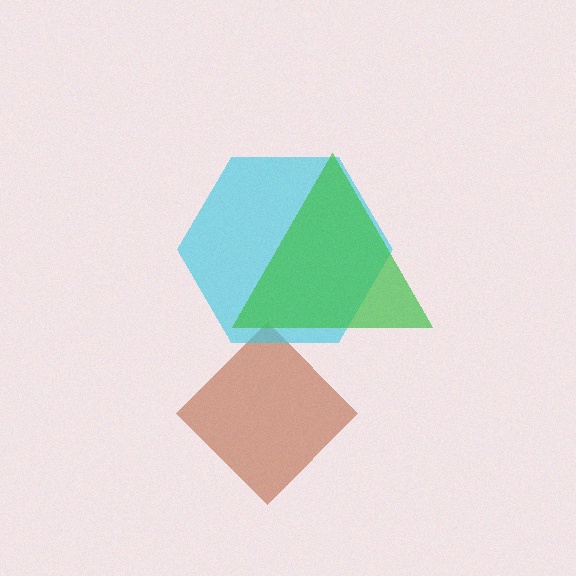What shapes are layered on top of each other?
The layered shapes are: a brown diamond, a cyan hexagon, a green triangle.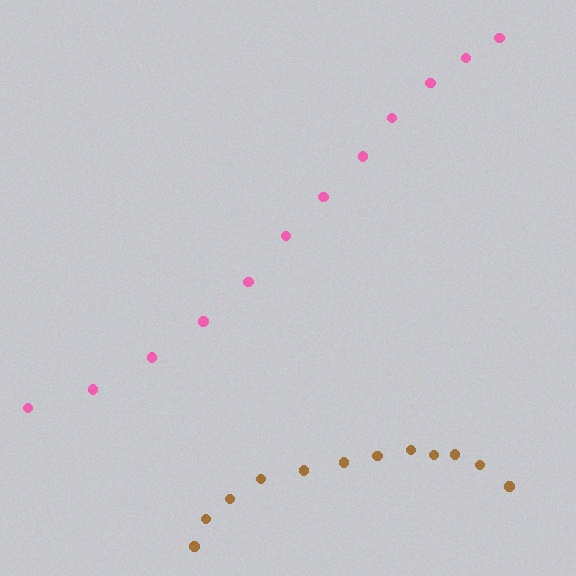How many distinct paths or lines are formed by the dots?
There are 2 distinct paths.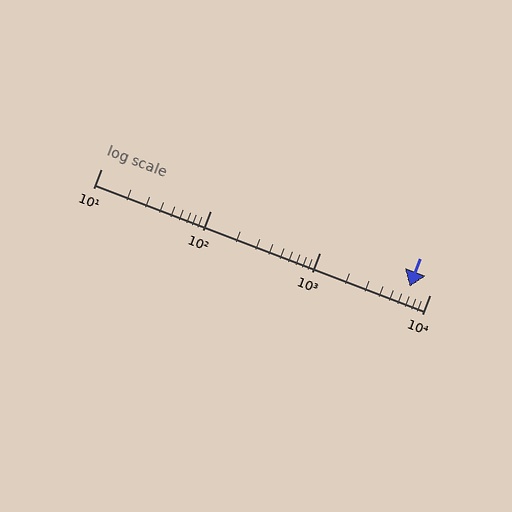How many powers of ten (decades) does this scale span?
The scale spans 3 decades, from 10 to 10000.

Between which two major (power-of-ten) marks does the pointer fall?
The pointer is between 1000 and 10000.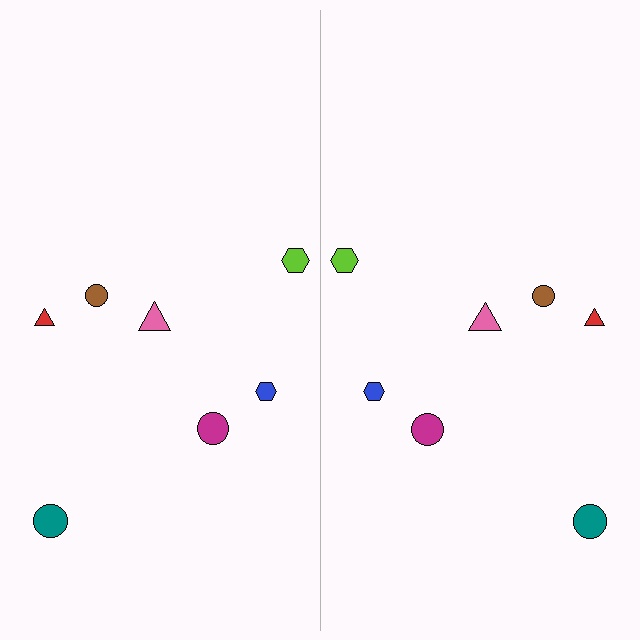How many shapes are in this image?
There are 14 shapes in this image.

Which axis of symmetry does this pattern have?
The pattern has a vertical axis of symmetry running through the center of the image.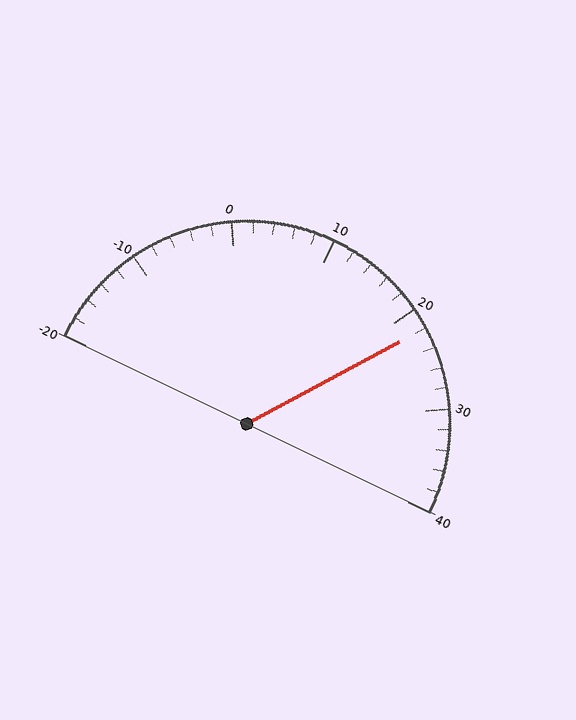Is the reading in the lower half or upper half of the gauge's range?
The reading is in the upper half of the range (-20 to 40).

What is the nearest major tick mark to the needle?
The nearest major tick mark is 20.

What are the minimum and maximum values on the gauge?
The gauge ranges from -20 to 40.